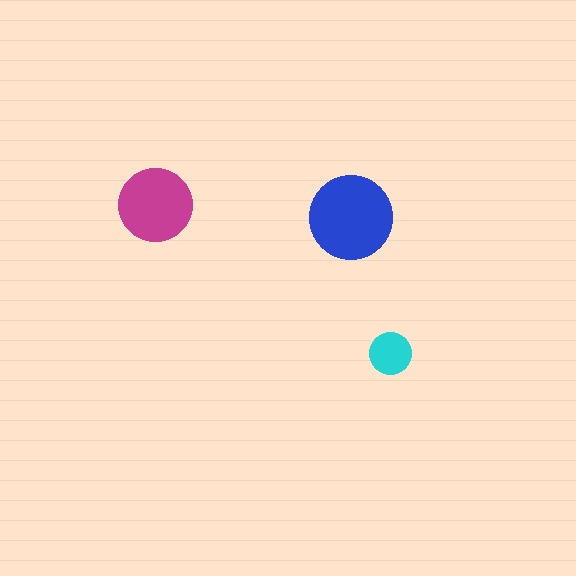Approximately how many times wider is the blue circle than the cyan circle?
About 2 times wider.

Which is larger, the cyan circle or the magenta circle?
The magenta one.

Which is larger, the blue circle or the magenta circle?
The blue one.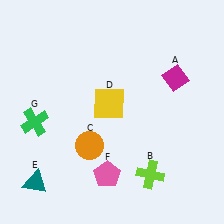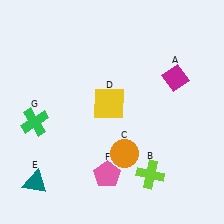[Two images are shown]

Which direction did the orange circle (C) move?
The orange circle (C) moved right.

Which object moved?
The orange circle (C) moved right.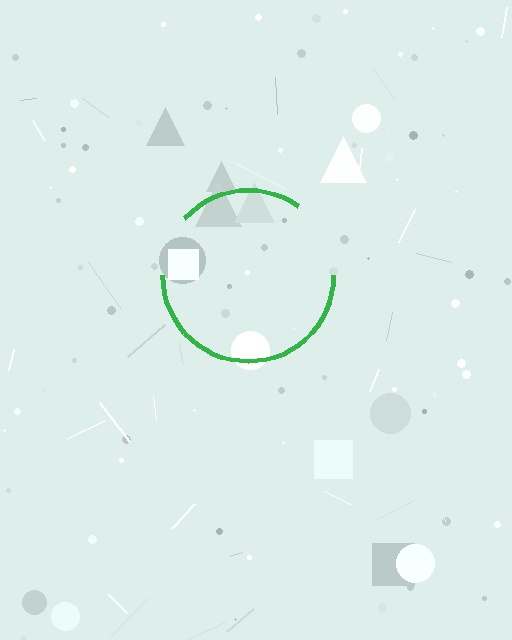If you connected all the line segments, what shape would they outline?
They would outline a circle.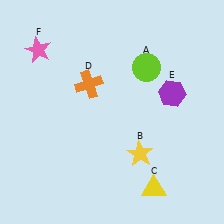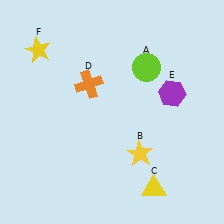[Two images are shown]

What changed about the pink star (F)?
In Image 1, F is pink. In Image 2, it changed to yellow.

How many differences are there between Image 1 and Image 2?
There is 1 difference between the two images.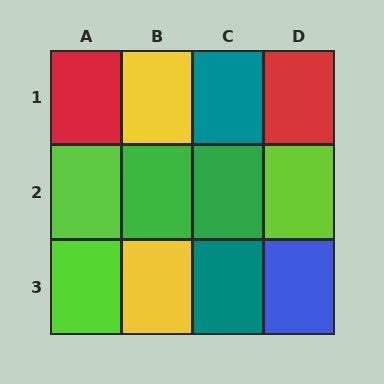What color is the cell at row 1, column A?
Red.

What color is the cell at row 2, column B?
Green.